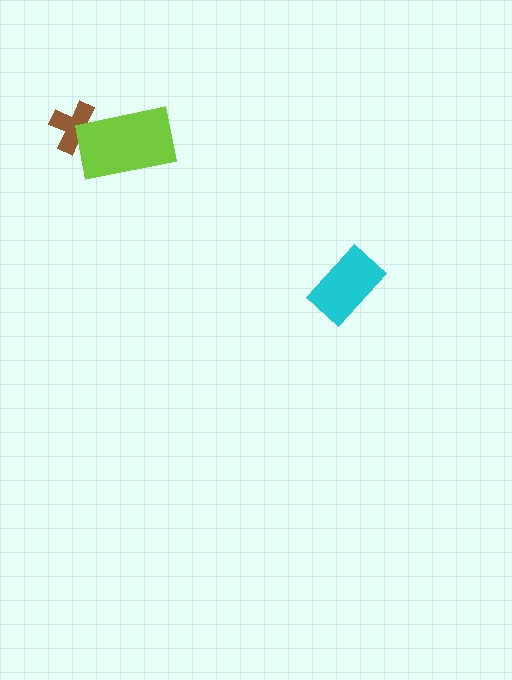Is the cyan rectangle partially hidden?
No, no other shape covers it.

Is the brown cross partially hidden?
Yes, it is partially covered by another shape.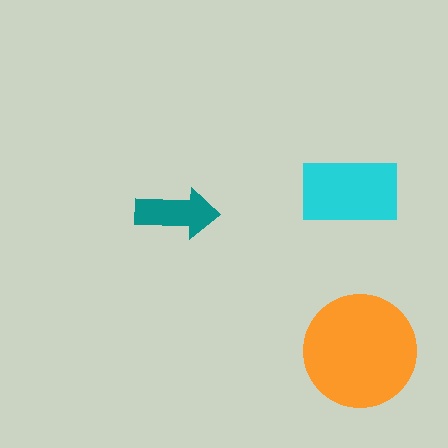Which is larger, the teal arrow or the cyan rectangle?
The cyan rectangle.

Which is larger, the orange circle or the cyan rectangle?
The orange circle.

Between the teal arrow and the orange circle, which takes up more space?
The orange circle.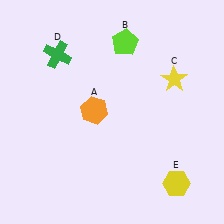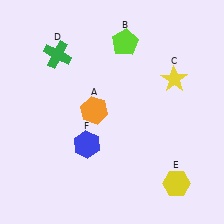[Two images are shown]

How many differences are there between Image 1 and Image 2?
There is 1 difference between the two images.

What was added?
A blue hexagon (F) was added in Image 2.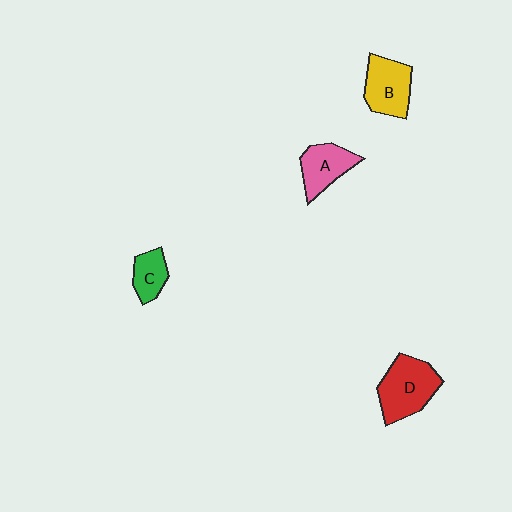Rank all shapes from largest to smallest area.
From largest to smallest: D (red), B (yellow), A (pink), C (green).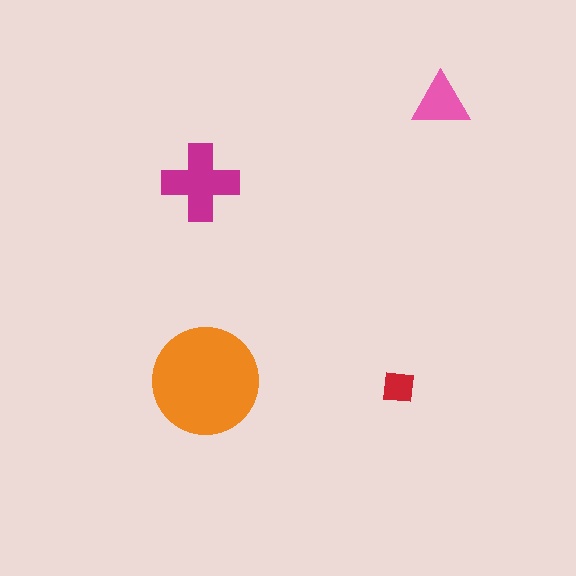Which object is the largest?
The orange circle.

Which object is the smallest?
The red square.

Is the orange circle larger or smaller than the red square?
Larger.